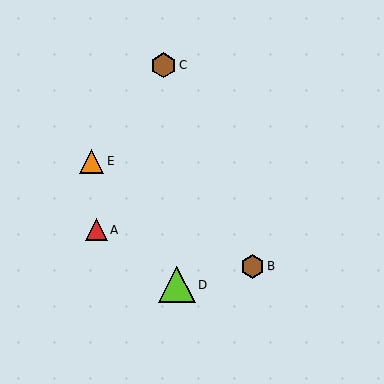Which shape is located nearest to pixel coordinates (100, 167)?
The orange triangle (labeled E) at (91, 161) is nearest to that location.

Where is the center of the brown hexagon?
The center of the brown hexagon is at (252, 266).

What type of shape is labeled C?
Shape C is a brown hexagon.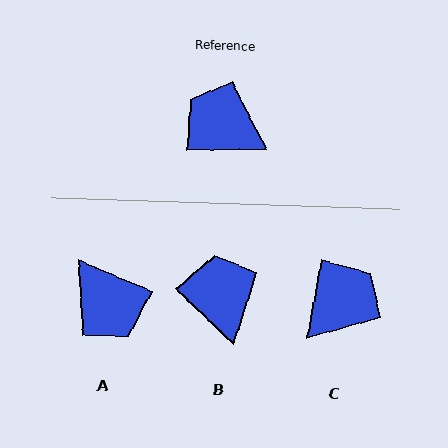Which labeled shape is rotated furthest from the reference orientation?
A, about 157 degrees away.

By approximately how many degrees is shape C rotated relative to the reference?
Approximately 101 degrees clockwise.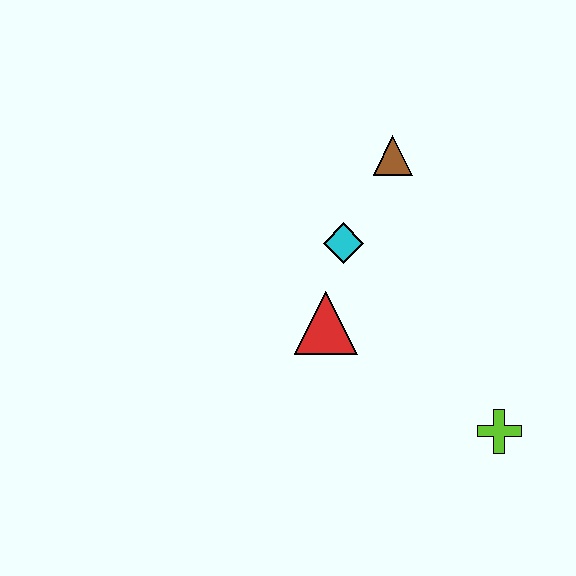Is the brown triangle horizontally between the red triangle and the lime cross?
Yes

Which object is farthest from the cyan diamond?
The lime cross is farthest from the cyan diamond.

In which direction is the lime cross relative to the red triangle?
The lime cross is to the right of the red triangle.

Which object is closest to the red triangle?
The cyan diamond is closest to the red triangle.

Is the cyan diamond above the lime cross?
Yes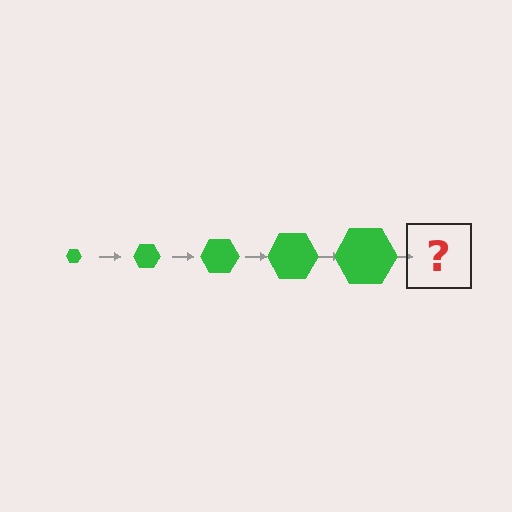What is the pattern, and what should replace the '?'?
The pattern is that the hexagon gets progressively larger each step. The '?' should be a green hexagon, larger than the previous one.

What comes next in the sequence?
The next element should be a green hexagon, larger than the previous one.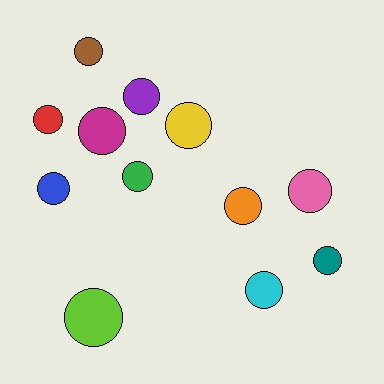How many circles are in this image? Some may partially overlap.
There are 12 circles.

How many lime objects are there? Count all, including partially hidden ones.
There is 1 lime object.